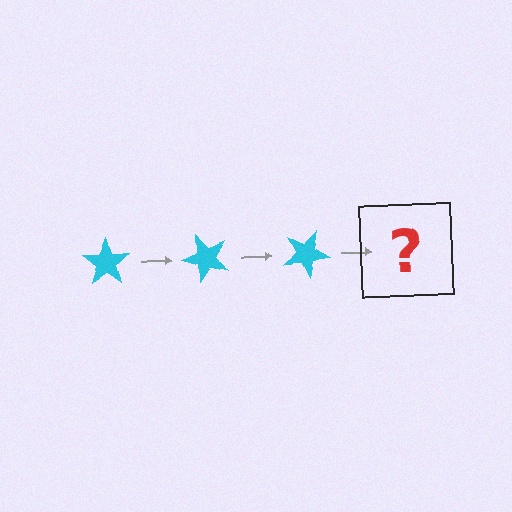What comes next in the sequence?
The next element should be a cyan star rotated 150 degrees.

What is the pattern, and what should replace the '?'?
The pattern is that the star rotates 50 degrees each step. The '?' should be a cyan star rotated 150 degrees.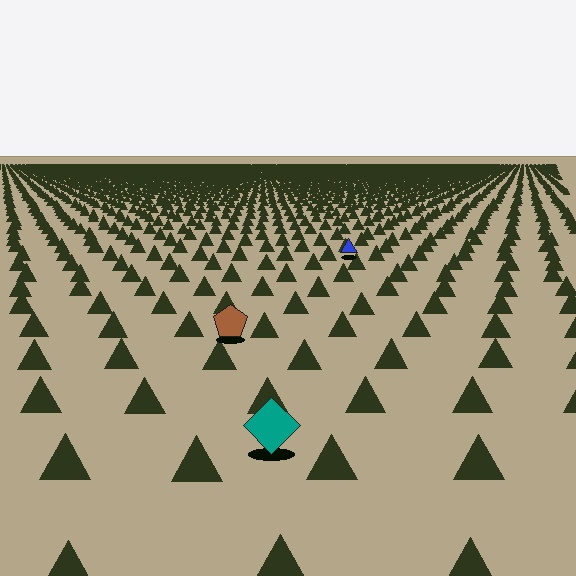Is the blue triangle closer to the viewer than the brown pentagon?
No. The brown pentagon is closer — you can tell from the texture gradient: the ground texture is coarser near it.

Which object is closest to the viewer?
The teal diamond is closest. The texture marks near it are larger and more spread out.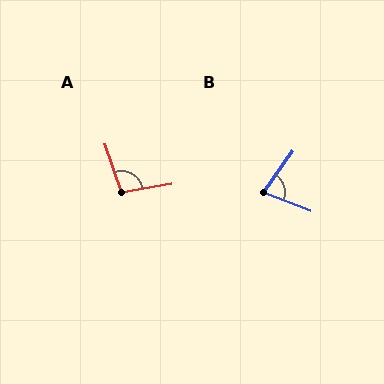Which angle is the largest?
A, at approximately 100 degrees.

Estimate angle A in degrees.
Approximately 100 degrees.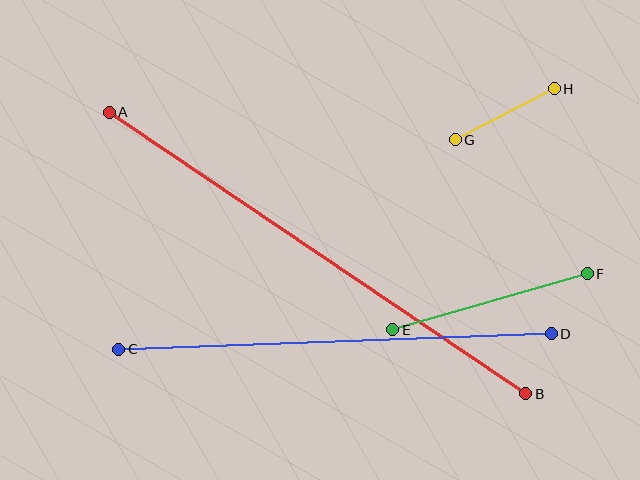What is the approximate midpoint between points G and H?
The midpoint is at approximately (505, 114) pixels.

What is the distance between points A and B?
The distance is approximately 502 pixels.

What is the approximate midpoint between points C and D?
The midpoint is at approximately (335, 341) pixels.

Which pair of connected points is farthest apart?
Points A and B are farthest apart.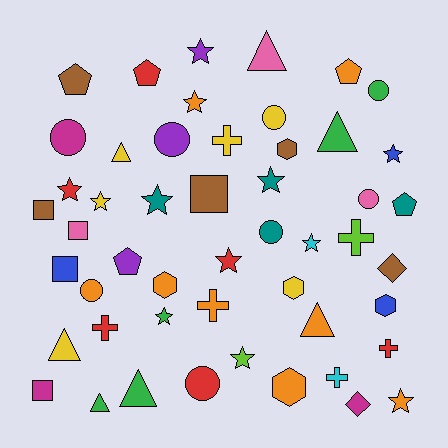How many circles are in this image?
There are 8 circles.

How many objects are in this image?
There are 50 objects.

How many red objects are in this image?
There are 6 red objects.